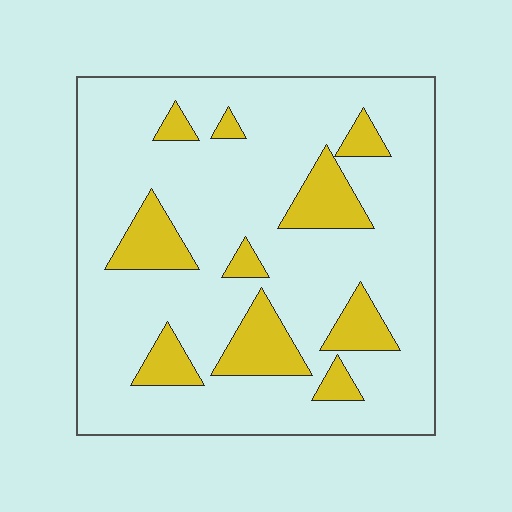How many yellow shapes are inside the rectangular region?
10.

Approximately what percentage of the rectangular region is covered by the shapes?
Approximately 20%.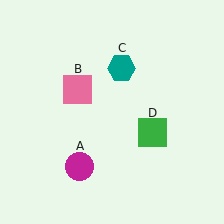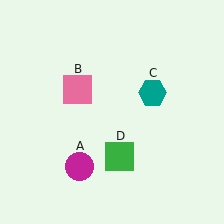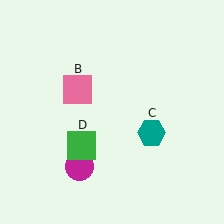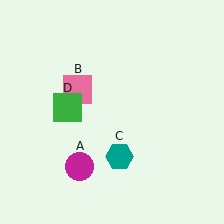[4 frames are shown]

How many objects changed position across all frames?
2 objects changed position: teal hexagon (object C), green square (object D).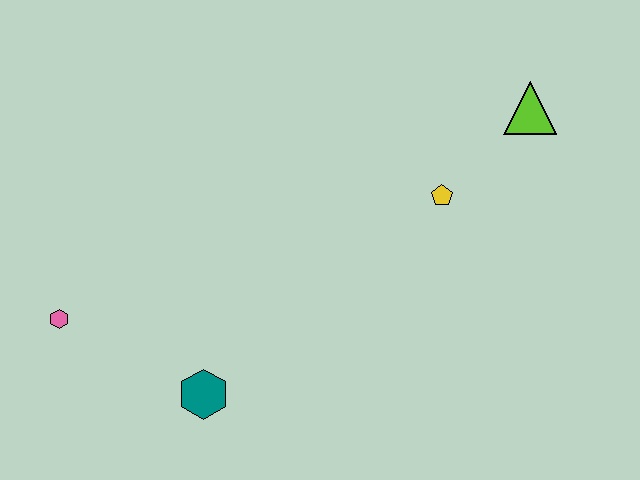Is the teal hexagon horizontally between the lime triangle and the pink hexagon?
Yes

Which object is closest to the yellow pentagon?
The lime triangle is closest to the yellow pentagon.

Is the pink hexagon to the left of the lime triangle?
Yes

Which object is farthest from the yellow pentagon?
The pink hexagon is farthest from the yellow pentagon.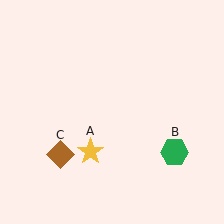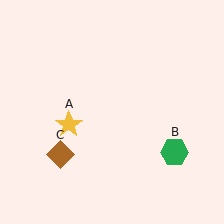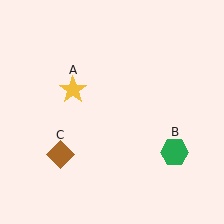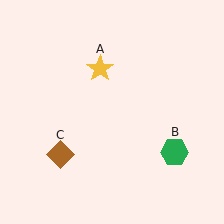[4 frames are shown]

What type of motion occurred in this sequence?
The yellow star (object A) rotated clockwise around the center of the scene.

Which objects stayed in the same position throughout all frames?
Green hexagon (object B) and brown diamond (object C) remained stationary.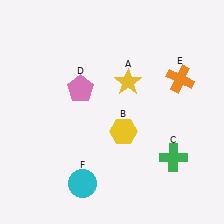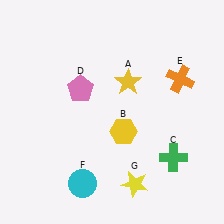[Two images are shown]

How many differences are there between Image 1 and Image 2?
There is 1 difference between the two images.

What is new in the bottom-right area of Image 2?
A yellow star (G) was added in the bottom-right area of Image 2.